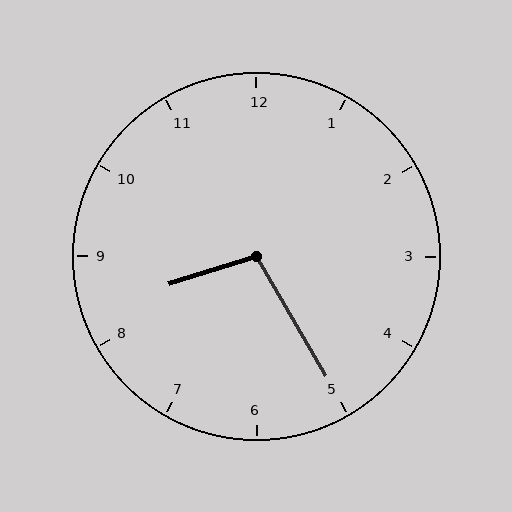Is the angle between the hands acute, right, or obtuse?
It is obtuse.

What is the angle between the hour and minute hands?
Approximately 102 degrees.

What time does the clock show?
8:25.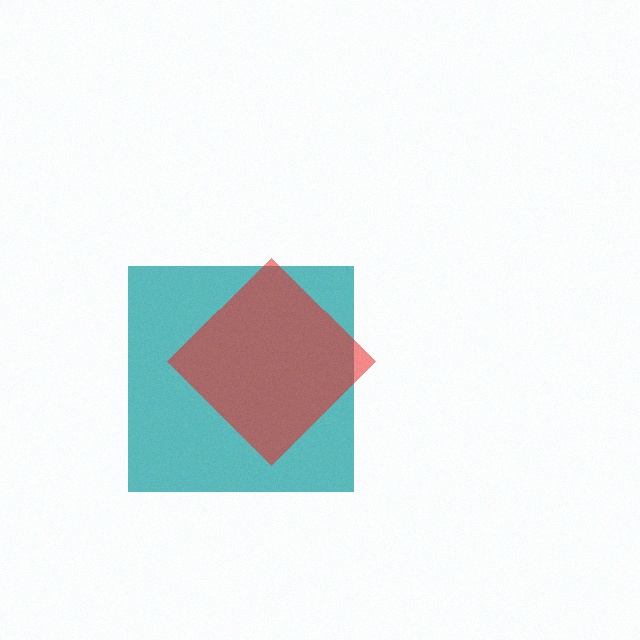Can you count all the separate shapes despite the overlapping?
Yes, there are 2 separate shapes.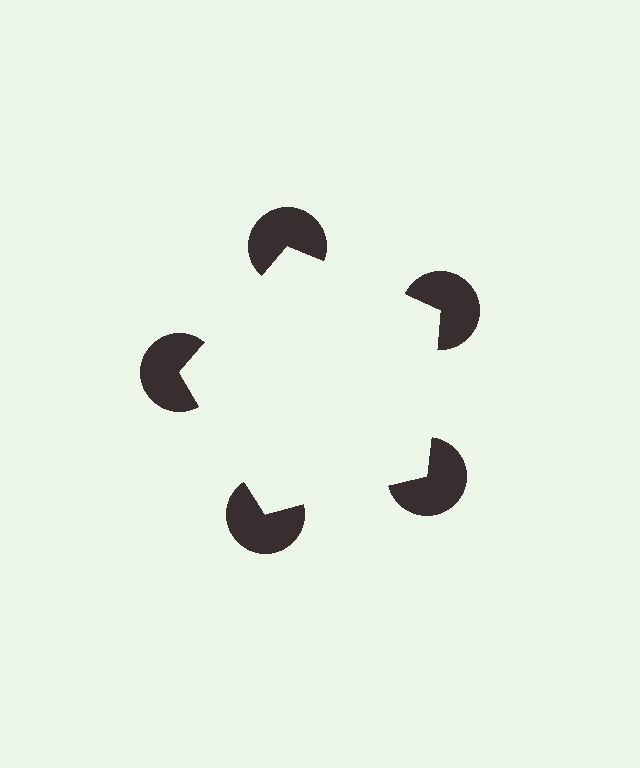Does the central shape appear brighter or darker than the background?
It typically appears slightly brighter than the background, even though no actual brightness change is drawn.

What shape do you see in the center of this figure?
An illusory pentagon — its edges are inferred from the aligned wedge cuts in the pac-man discs, not physically drawn.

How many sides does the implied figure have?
5 sides.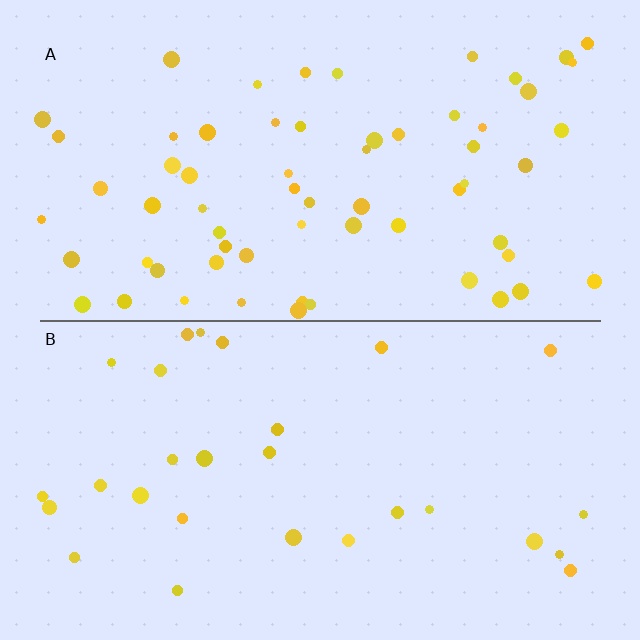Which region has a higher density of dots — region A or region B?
A (the top).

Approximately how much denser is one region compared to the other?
Approximately 2.3× — region A over region B.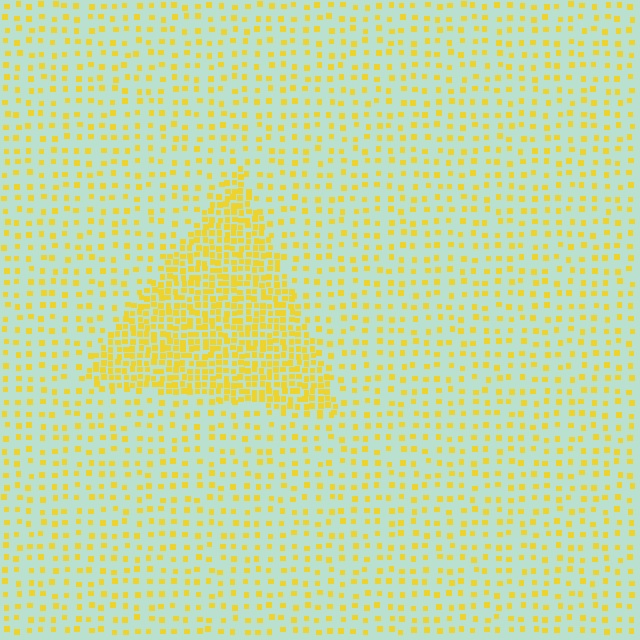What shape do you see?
I see a triangle.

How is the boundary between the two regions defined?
The boundary is defined by a change in element density (approximately 2.8x ratio). All elements are the same color, size, and shape.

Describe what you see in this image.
The image contains small yellow elements arranged at two different densities. A triangle-shaped region is visible where the elements are more densely packed than the surrounding area.